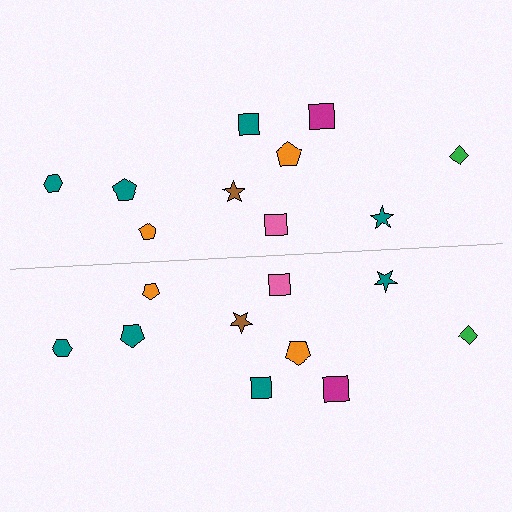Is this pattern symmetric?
Yes, this pattern has bilateral (reflection) symmetry.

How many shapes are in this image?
There are 20 shapes in this image.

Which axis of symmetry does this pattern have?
The pattern has a horizontal axis of symmetry running through the center of the image.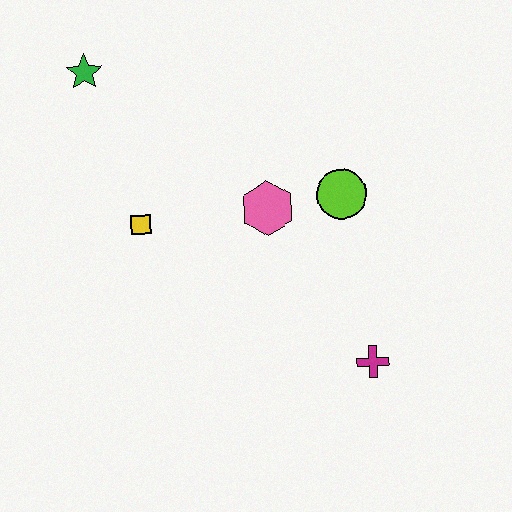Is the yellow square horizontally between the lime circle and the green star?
Yes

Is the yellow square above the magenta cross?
Yes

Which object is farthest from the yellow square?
The magenta cross is farthest from the yellow square.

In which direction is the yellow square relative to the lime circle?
The yellow square is to the left of the lime circle.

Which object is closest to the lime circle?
The pink hexagon is closest to the lime circle.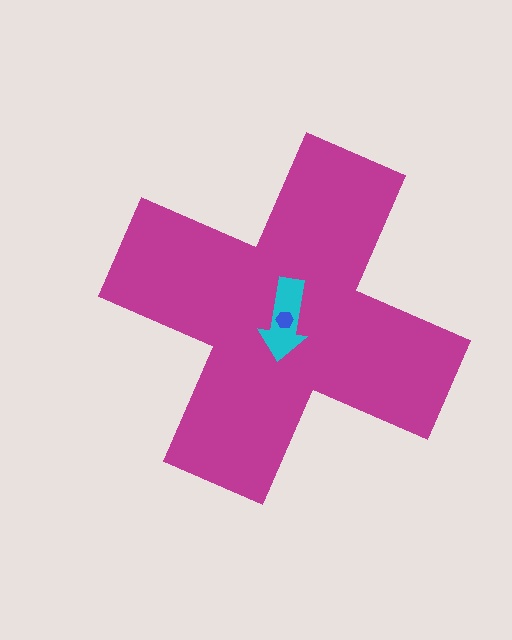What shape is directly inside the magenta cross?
The cyan arrow.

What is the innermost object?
The blue hexagon.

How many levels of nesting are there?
3.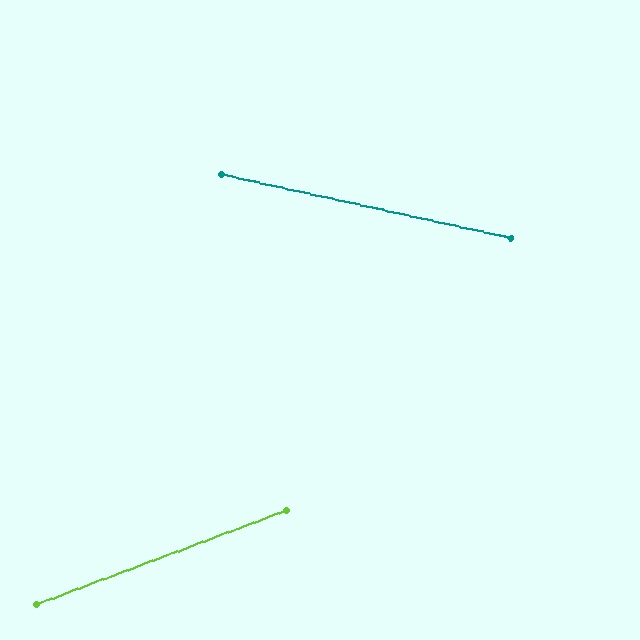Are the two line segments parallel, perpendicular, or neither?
Neither parallel nor perpendicular — they differ by about 33°.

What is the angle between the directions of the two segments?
Approximately 33 degrees.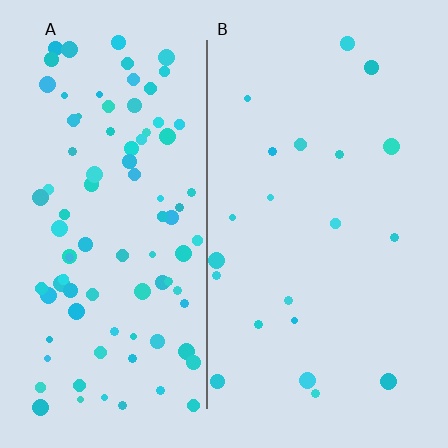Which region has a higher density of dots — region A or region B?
A (the left).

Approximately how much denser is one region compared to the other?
Approximately 4.5× — region A over region B.